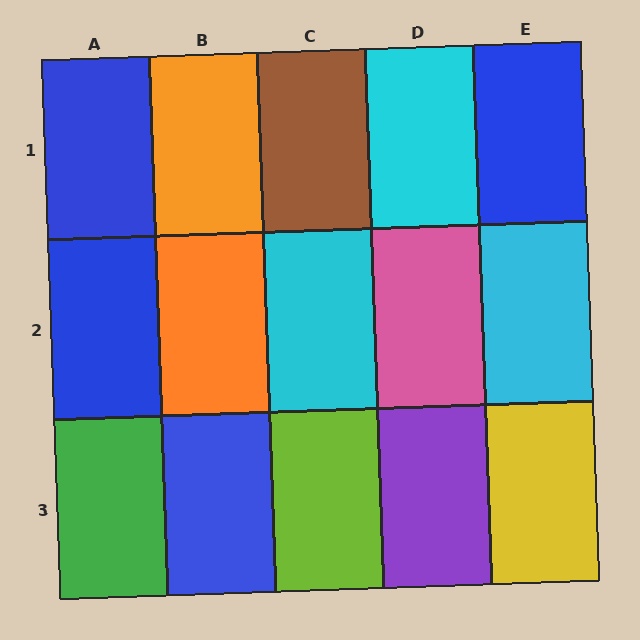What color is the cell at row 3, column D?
Purple.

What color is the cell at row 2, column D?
Pink.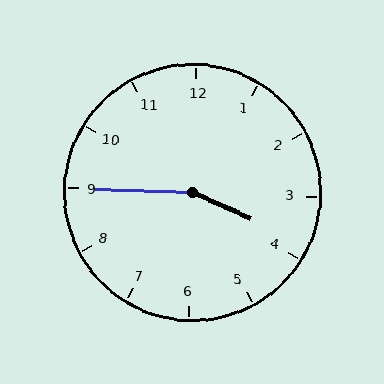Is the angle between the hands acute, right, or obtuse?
It is obtuse.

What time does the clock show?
3:45.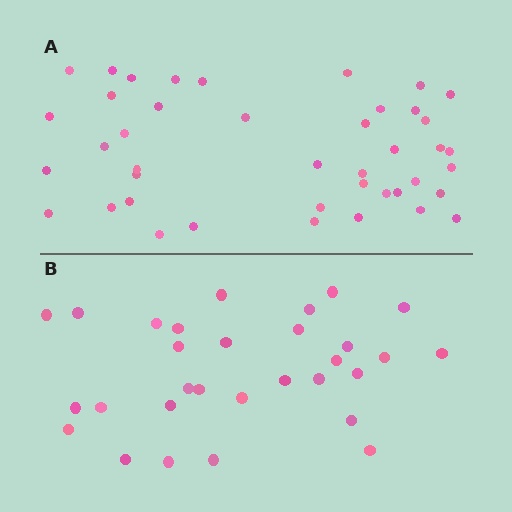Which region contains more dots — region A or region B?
Region A (the top region) has more dots.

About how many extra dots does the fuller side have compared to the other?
Region A has roughly 12 or so more dots than region B.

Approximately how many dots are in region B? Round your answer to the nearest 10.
About 30 dots.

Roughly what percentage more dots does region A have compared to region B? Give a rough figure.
About 40% more.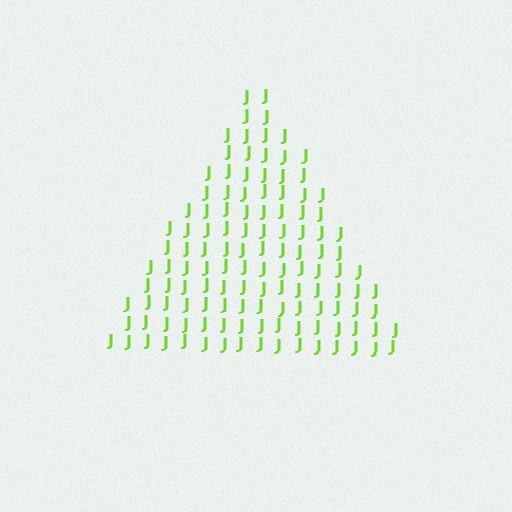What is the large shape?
The large shape is a triangle.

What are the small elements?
The small elements are letter J's.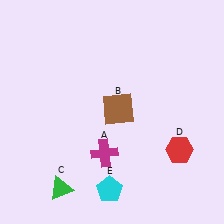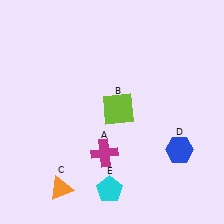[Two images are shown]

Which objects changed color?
B changed from brown to lime. C changed from green to orange. D changed from red to blue.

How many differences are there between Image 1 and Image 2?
There are 3 differences between the two images.